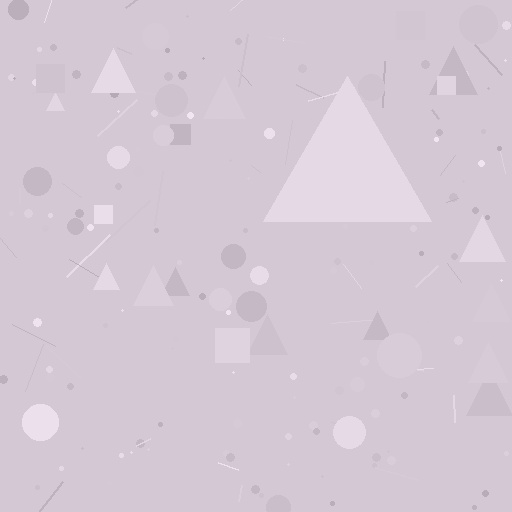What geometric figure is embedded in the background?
A triangle is embedded in the background.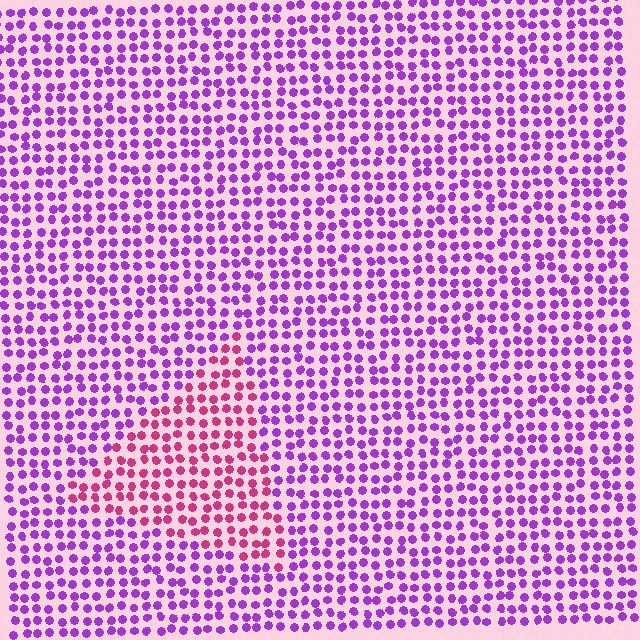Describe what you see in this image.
The image is filled with small purple elements in a uniform arrangement. A triangle-shaped region is visible where the elements are tinted to a slightly different hue, forming a subtle color boundary.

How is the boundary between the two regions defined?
The boundary is defined purely by a slight shift in hue (about 46 degrees). Spacing, size, and orientation are identical on both sides.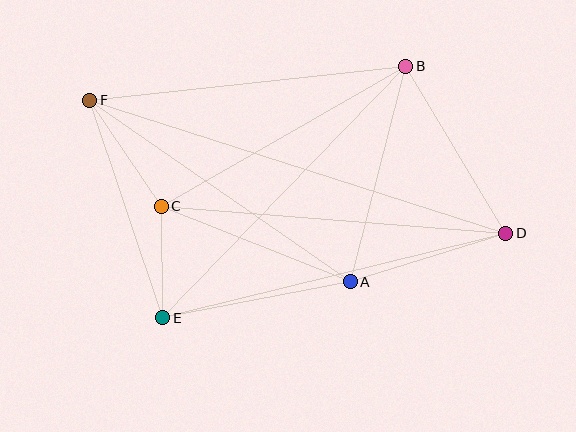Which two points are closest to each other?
Points C and E are closest to each other.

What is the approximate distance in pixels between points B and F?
The distance between B and F is approximately 318 pixels.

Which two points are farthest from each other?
Points D and F are farthest from each other.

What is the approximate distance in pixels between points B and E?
The distance between B and E is approximately 350 pixels.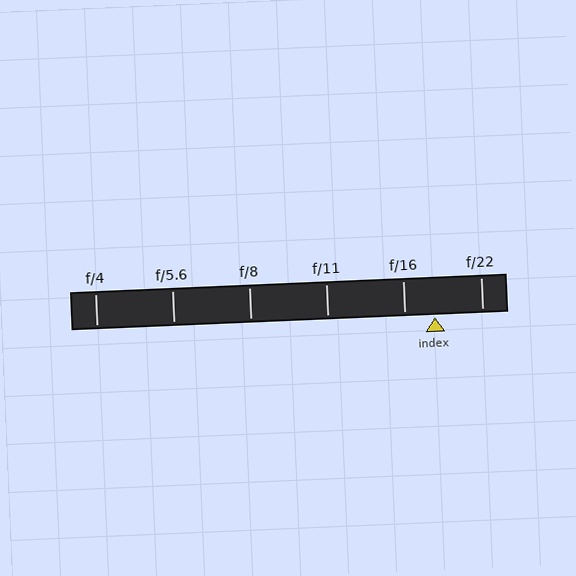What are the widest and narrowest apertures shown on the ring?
The widest aperture shown is f/4 and the narrowest is f/22.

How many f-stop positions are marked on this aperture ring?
There are 6 f-stop positions marked.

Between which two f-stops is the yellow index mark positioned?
The index mark is between f/16 and f/22.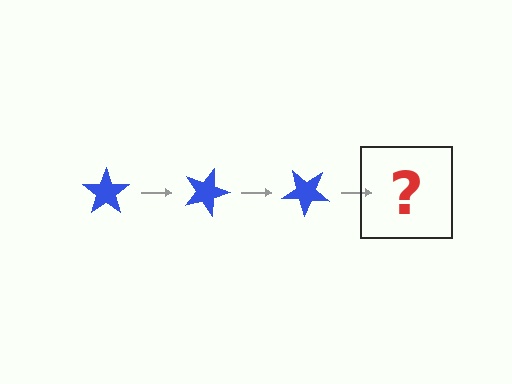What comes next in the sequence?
The next element should be a blue star rotated 60 degrees.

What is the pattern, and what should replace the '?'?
The pattern is that the star rotates 20 degrees each step. The '?' should be a blue star rotated 60 degrees.